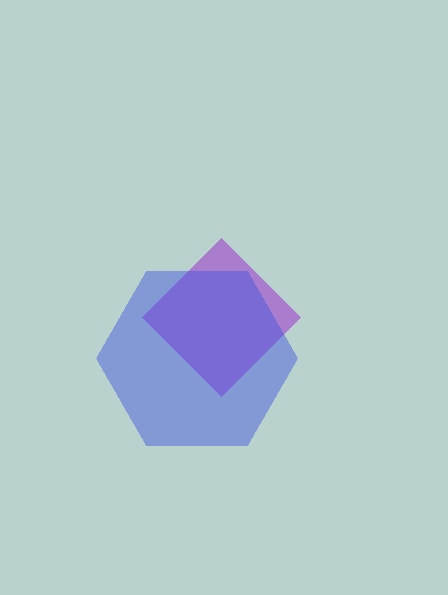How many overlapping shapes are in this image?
There are 2 overlapping shapes in the image.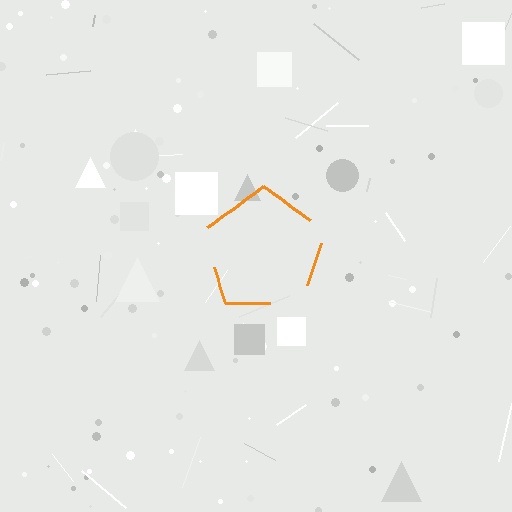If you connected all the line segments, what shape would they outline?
They would outline a pentagon.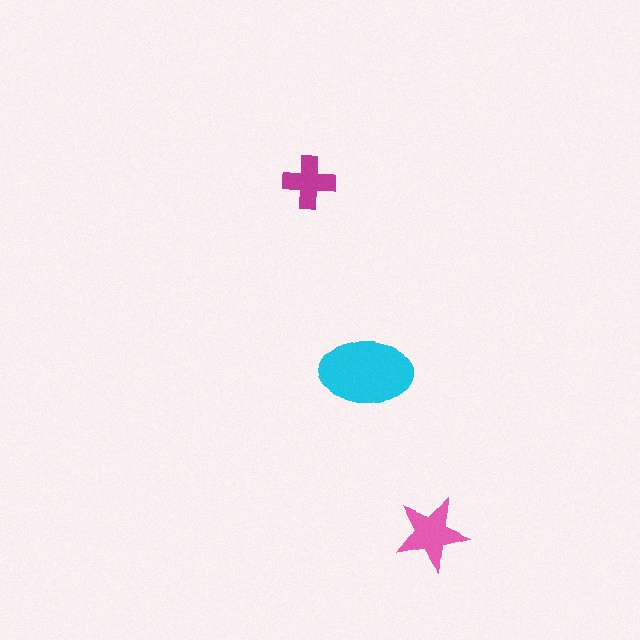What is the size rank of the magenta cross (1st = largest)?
3rd.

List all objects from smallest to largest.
The magenta cross, the pink star, the cyan ellipse.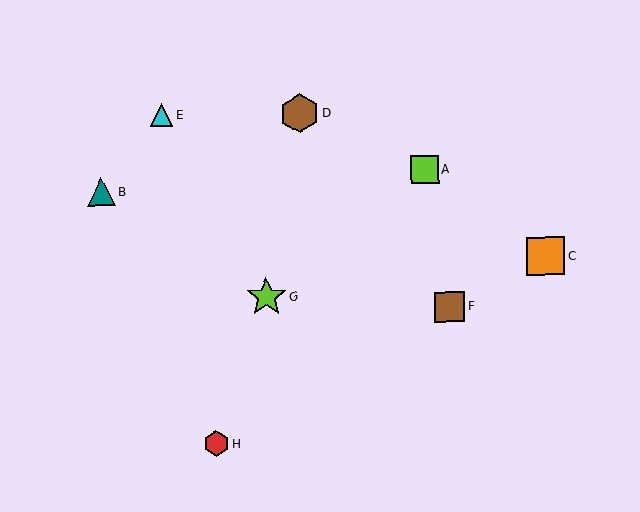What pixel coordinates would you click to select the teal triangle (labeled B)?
Click at (101, 192) to select the teal triangle B.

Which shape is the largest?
The lime star (labeled G) is the largest.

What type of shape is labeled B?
Shape B is a teal triangle.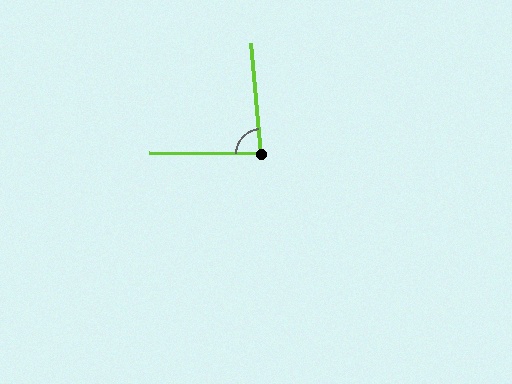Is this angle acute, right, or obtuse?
It is acute.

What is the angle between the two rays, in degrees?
Approximately 84 degrees.